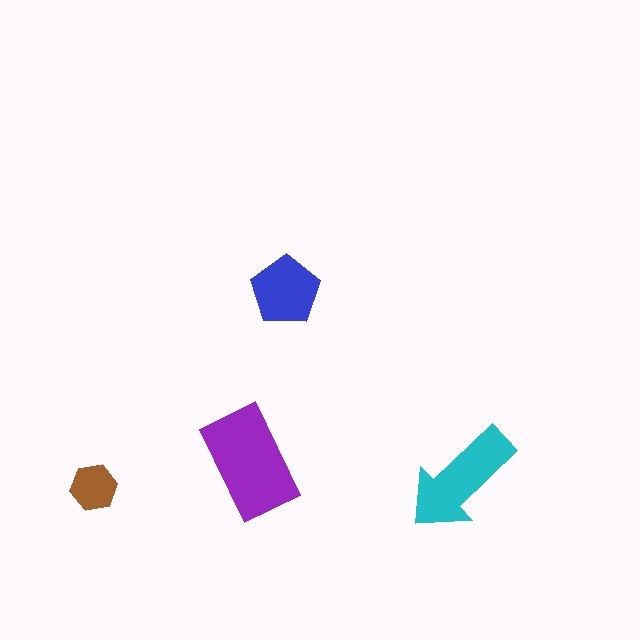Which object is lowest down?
The brown hexagon is bottommost.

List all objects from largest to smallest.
The purple rectangle, the cyan arrow, the blue pentagon, the brown hexagon.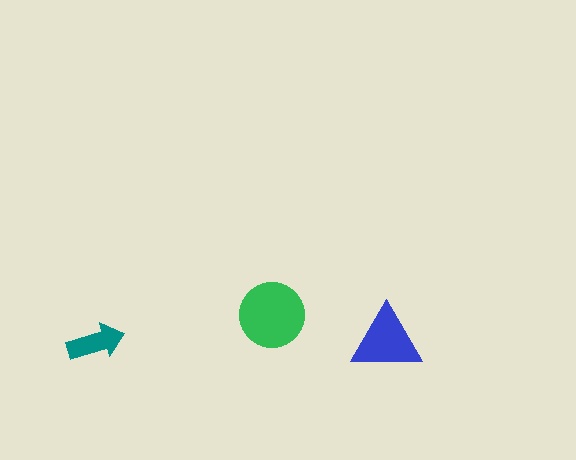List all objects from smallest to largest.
The teal arrow, the blue triangle, the green circle.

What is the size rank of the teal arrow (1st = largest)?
3rd.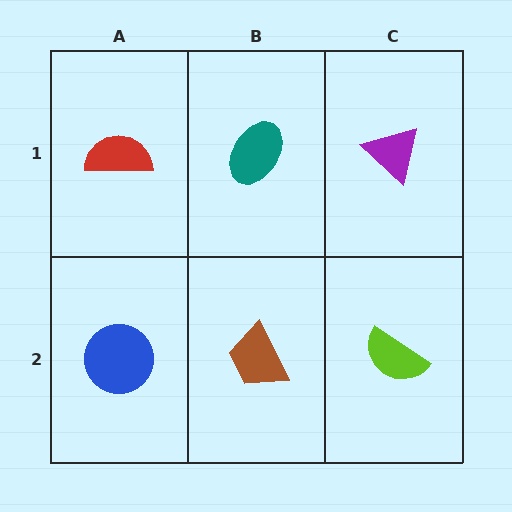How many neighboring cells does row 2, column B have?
3.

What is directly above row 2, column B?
A teal ellipse.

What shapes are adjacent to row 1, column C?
A lime semicircle (row 2, column C), a teal ellipse (row 1, column B).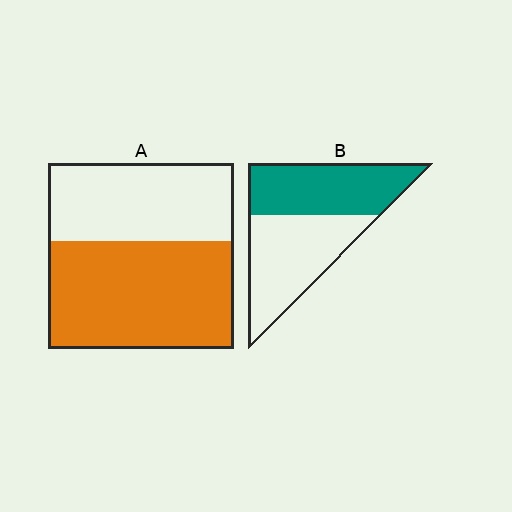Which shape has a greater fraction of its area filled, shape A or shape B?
Shape A.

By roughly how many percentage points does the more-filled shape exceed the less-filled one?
By roughly 10 percentage points (A over B).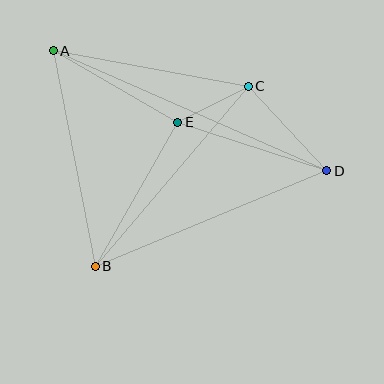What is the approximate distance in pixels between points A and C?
The distance between A and C is approximately 198 pixels.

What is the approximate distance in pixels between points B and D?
The distance between B and D is approximately 250 pixels.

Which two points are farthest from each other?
Points A and D are farthest from each other.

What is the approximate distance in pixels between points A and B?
The distance between A and B is approximately 219 pixels.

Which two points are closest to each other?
Points C and E are closest to each other.